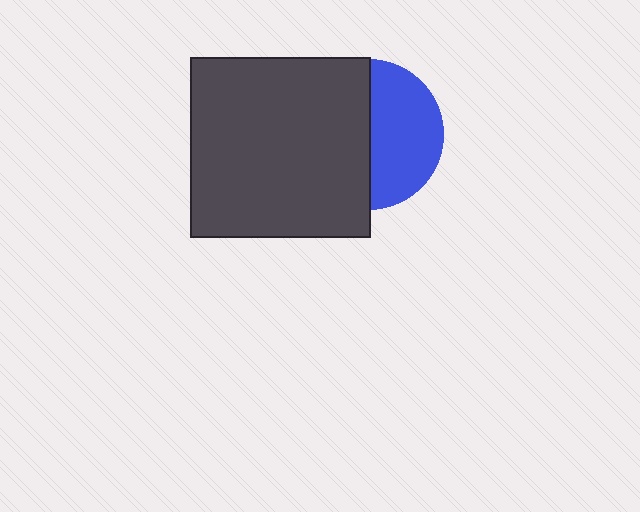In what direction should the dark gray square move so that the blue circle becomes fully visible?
The dark gray square should move left. That is the shortest direction to clear the overlap and leave the blue circle fully visible.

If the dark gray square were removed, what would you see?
You would see the complete blue circle.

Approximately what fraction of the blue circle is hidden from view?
Roughly 53% of the blue circle is hidden behind the dark gray square.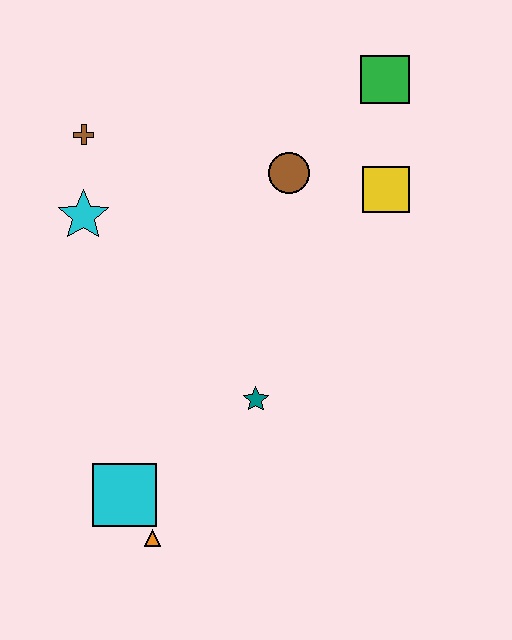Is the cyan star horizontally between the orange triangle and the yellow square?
No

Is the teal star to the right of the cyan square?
Yes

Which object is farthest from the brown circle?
The orange triangle is farthest from the brown circle.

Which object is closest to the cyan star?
The brown cross is closest to the cyan star.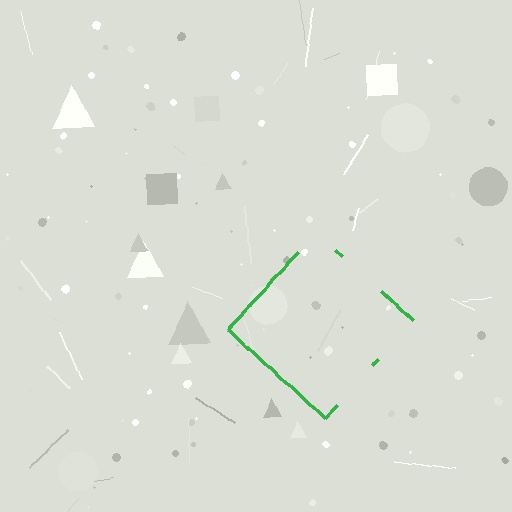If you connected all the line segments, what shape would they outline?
They would outline a diamond.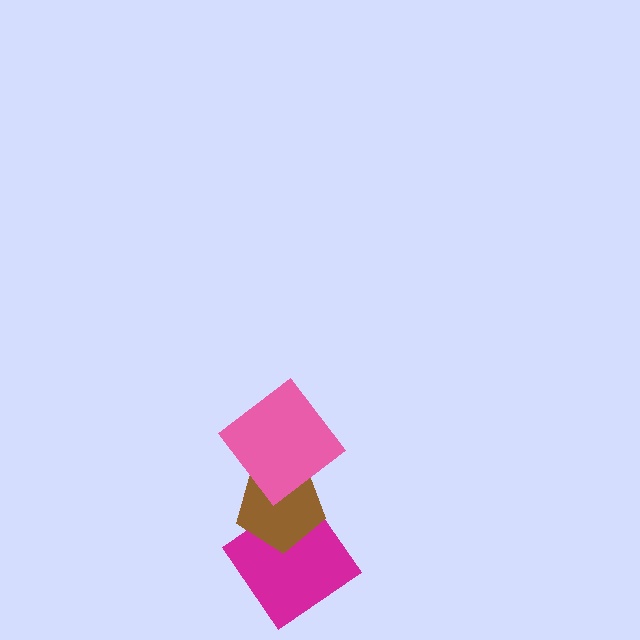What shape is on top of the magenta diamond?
The brown pentagon is on top of the magenta diamond.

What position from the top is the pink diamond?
The pink diamond is 1st from the top.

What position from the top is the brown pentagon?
The brown pentagon is 2nd from the top.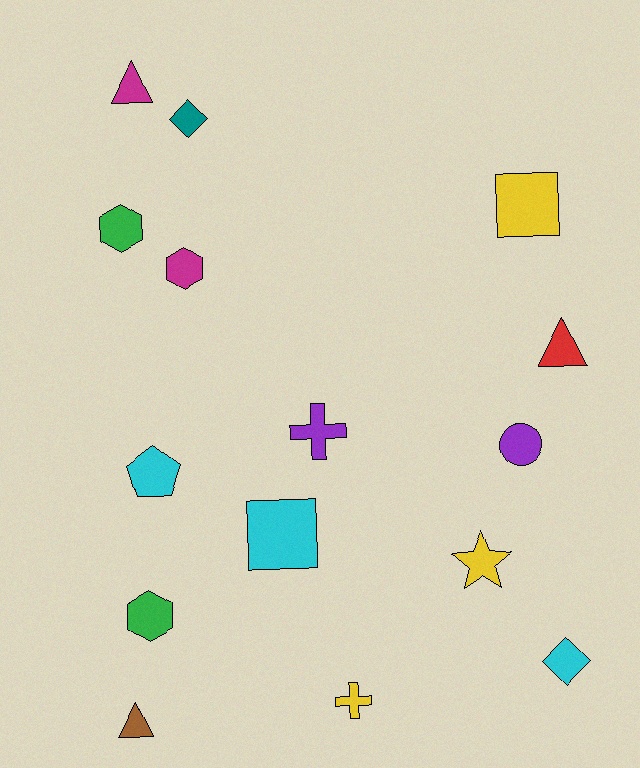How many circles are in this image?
There is 1 circle.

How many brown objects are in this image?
There is 1 brown object.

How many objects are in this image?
There are 15 objects.